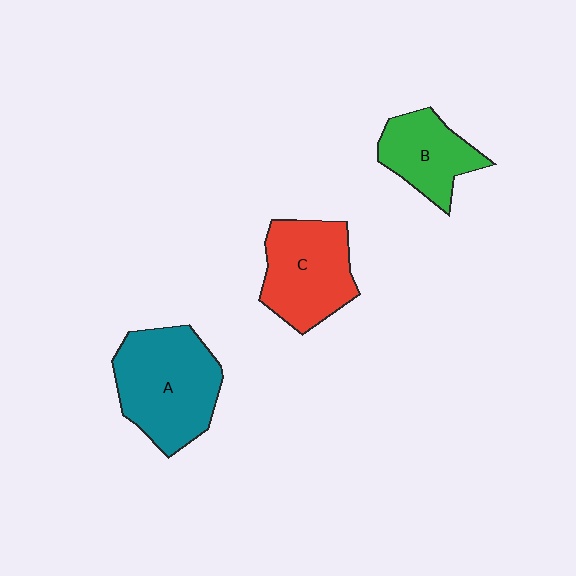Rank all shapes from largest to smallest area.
From largest to smallest: A (teal), C (red), B (green).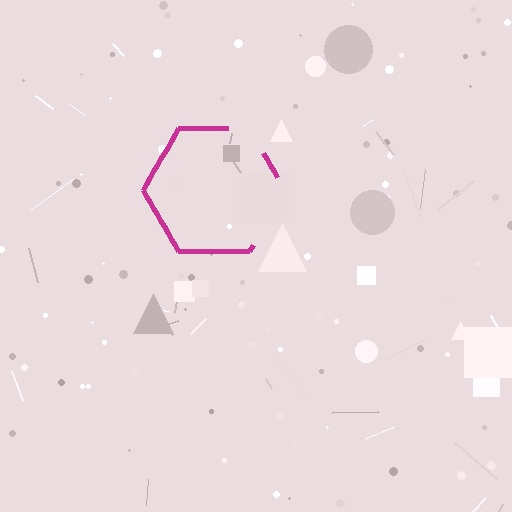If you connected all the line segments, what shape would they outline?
They would outline a hexagon.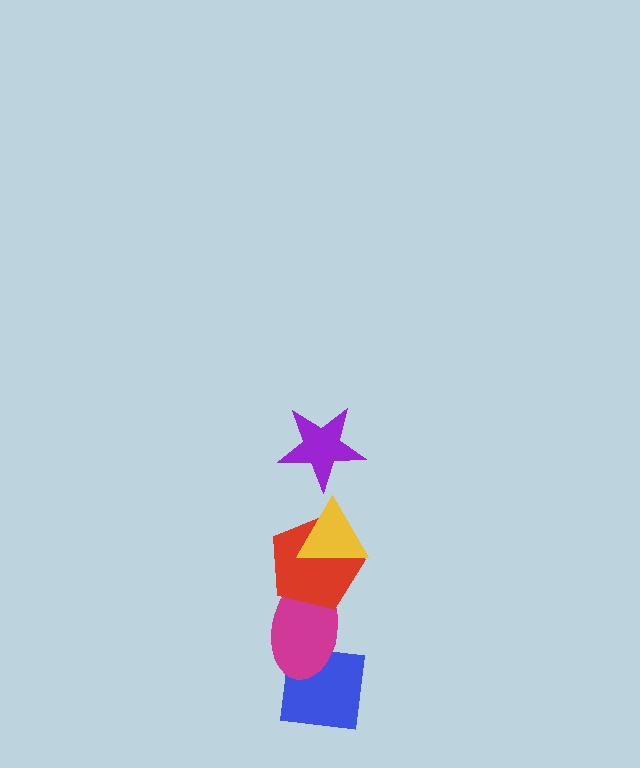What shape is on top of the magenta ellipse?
The red pentagon is on top of the magenta ellipse.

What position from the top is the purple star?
The purple star is 1st from the top.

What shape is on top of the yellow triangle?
The purple star is on top of the yellow triangle.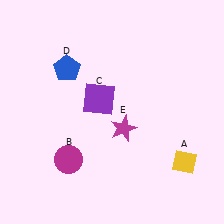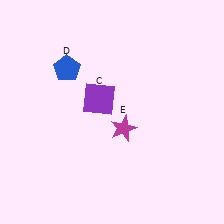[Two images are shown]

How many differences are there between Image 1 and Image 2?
There are 2 differences between the two images.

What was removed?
The yellow diamond (A), the magenta circle (B) were removed in Image 2.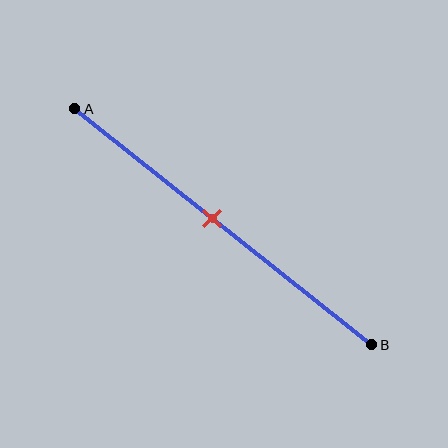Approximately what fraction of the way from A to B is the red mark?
The red mark is approximately 45% of the way from A to B.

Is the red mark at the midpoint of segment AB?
No, the mark is at about 45% from A, not at the 50% midpoint.